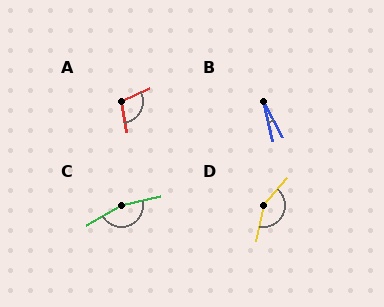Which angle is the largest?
C, at approximately 163 degrees.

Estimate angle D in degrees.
Approximately 150 degrees.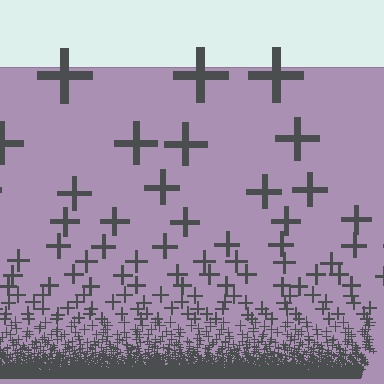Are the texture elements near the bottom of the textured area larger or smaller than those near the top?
Smaller. The gradient is inverted — elements near the bottom are smaller and denser.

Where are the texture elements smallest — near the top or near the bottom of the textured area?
Near the bottom.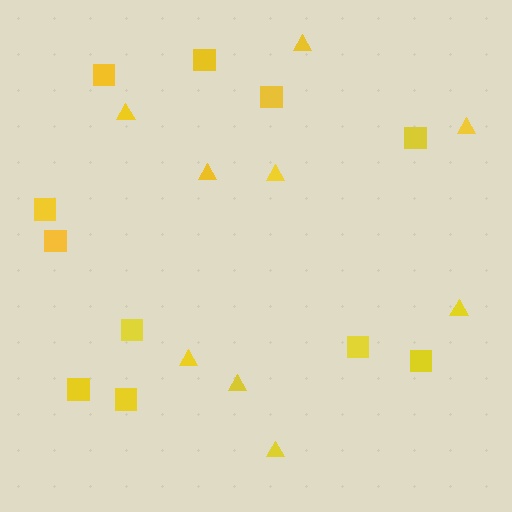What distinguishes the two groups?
There are 2 groups: one group of squares (11) and one group of triangles (9).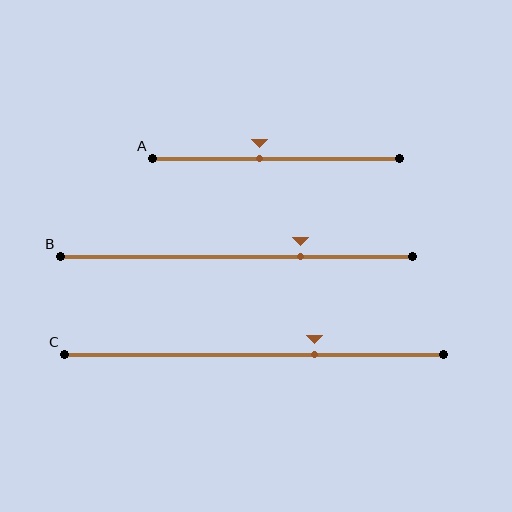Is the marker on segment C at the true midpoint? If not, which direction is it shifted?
No, the marker on segment C is shifted to the right by about 16% of the segment length.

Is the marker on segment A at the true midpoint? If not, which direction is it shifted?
No, the marker on segment A is shifted to the left by about 7% of the segment length.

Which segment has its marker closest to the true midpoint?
Segment A has its marker closest to the true midpoint.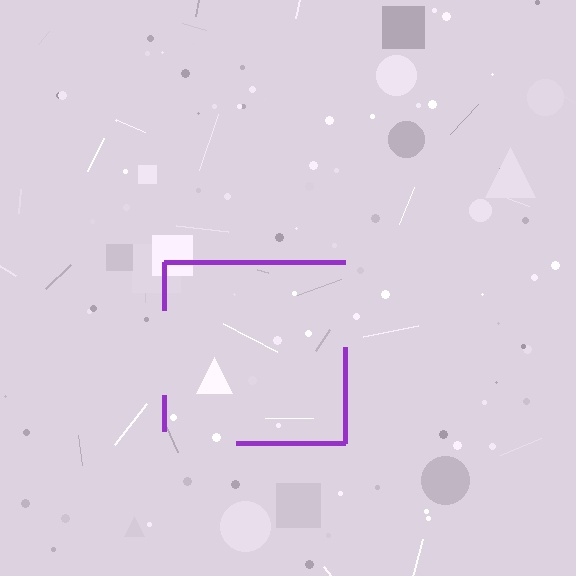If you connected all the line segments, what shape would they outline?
They would outline a square.